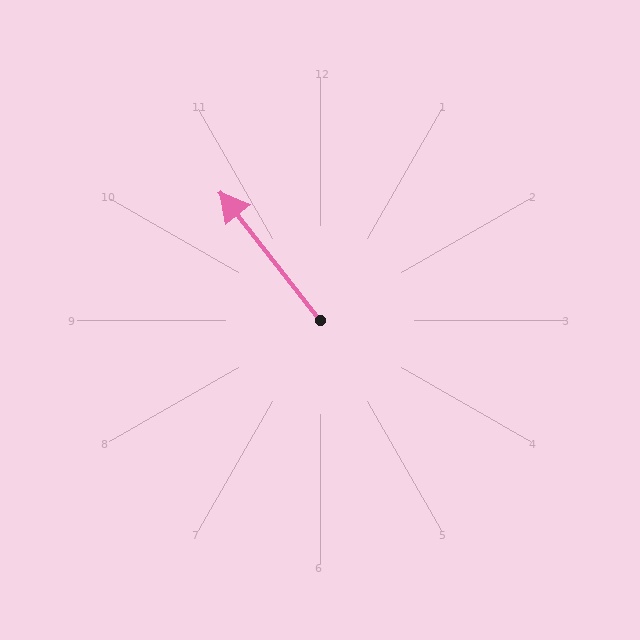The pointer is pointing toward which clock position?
Roughly 11 o'clock.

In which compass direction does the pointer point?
Northwest.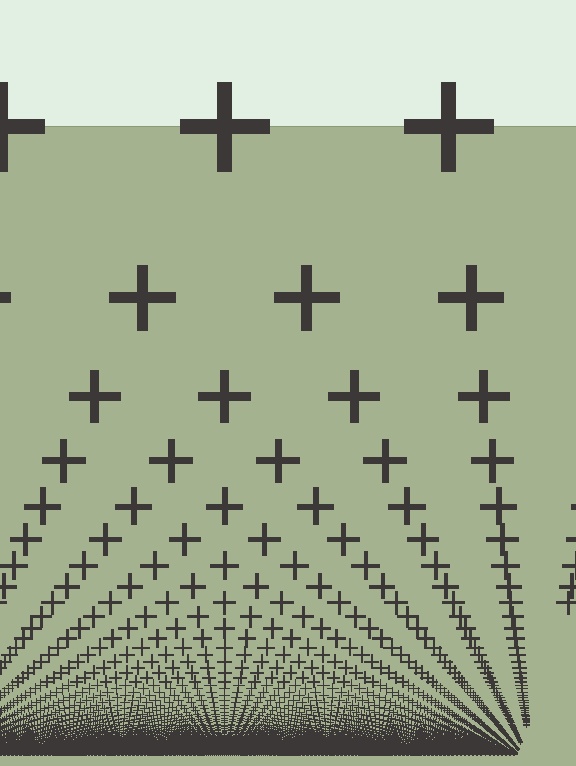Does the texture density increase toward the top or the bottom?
Density increases toward the bottom.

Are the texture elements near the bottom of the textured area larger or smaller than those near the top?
Smaller. The gradient is inverted — elements near the bottom are smaller and denser.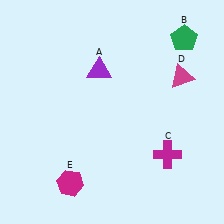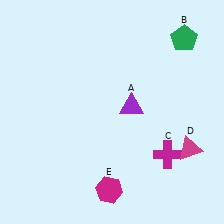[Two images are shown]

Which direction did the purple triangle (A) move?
The purple triangle (A) moved down.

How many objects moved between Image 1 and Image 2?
3 objects moved between the two images.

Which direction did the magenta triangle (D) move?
The magenta triangle (D) moved down.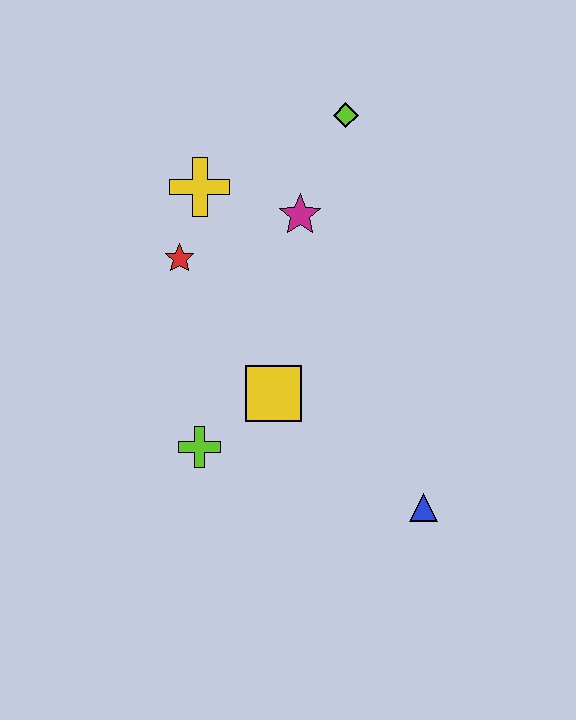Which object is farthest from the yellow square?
The lime diamond is farthest from the yellow square.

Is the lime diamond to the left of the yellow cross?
No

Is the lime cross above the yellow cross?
No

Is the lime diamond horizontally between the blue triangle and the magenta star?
Yes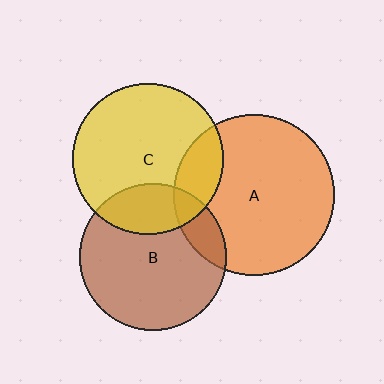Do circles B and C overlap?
Yes.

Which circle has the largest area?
Circle A (orange).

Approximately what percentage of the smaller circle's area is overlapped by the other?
Approximately 25%.